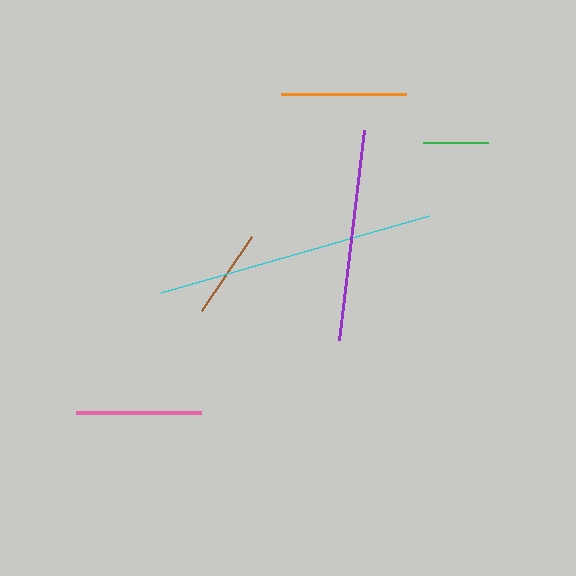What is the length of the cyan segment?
The cyan segment is approximately 279 pixels long.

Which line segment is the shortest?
The green line is the shortest at approximately 65 pixels.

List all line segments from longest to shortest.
From longest to shortest: cyan, purple, orange, pink, brown, green.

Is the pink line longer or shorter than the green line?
The pink line is longer than the green line.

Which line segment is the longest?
The cyan line is the longest at approximately 279 pixels.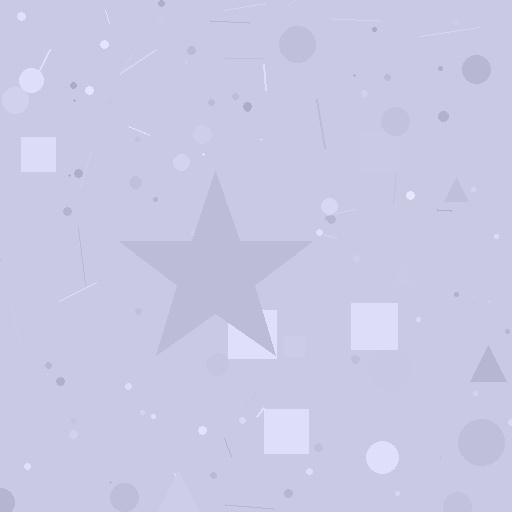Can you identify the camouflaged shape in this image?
The camouflaged shape is a star.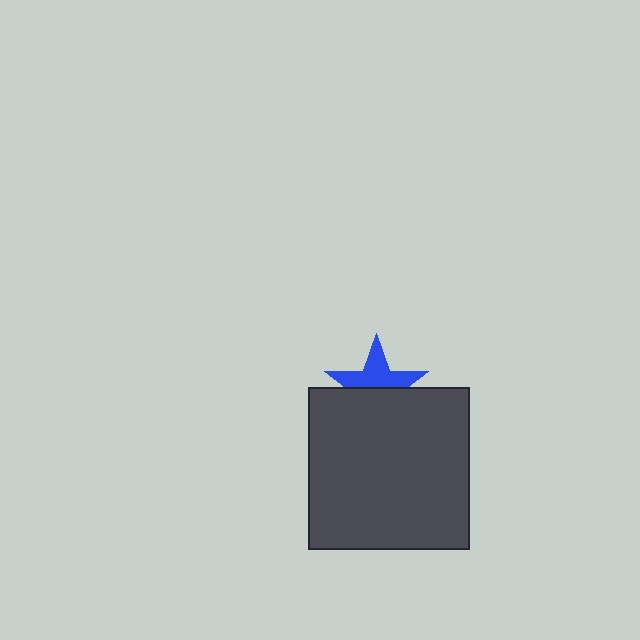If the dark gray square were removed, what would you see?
You would see the complete blue star.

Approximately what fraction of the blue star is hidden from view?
Roughly 48% of the blue star is hidden behind the dark gray square.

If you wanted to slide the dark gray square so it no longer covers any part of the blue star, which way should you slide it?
Slide it down — that is the most direct way to separate the two shapes.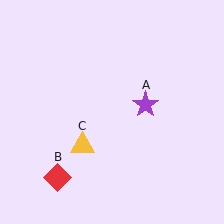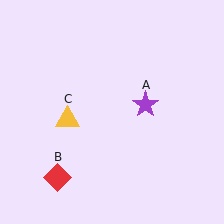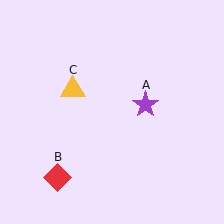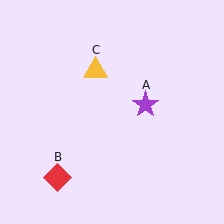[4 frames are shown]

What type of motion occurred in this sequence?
The yellow triangle (object C) rotated clockwise around the center of the scene.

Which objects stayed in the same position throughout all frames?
Purple star (object A) and red diamond (object B) remained stationary.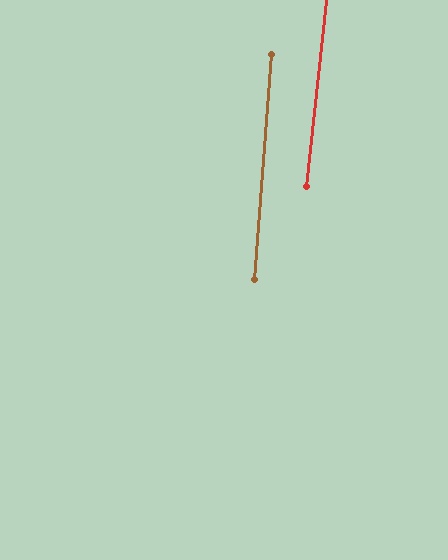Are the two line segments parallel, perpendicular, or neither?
Parallel — their directions differ by only 1.9°.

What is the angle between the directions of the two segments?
Approximately 2 degrees.